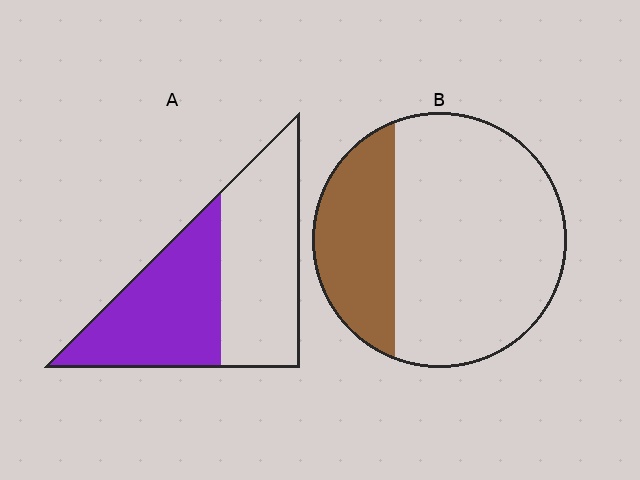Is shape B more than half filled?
No.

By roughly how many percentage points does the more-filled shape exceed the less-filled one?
By roughly 20 percentage points (A over B).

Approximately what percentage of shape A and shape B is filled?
A is approximately 50% and B is approximately 30%.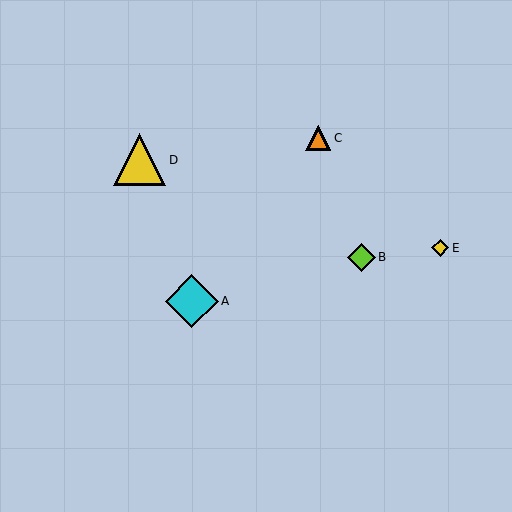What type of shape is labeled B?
Shape B is a lime diamond.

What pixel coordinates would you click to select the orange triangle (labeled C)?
Click at (318, 138) to select the orange triangle C.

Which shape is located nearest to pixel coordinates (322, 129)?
The orange triangle (labeled C) at (318, 138) is nearest to that location.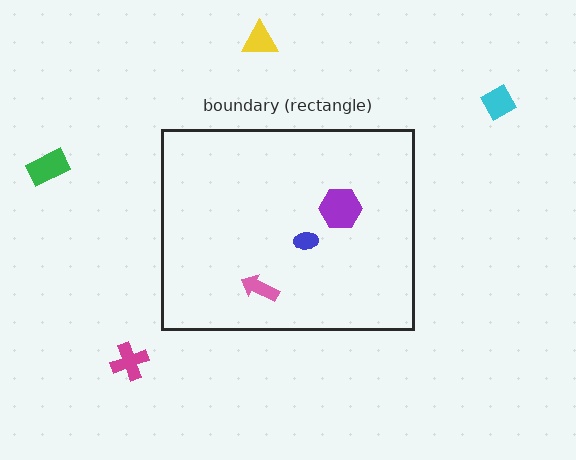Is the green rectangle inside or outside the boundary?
Outside.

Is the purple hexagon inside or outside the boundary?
Inside.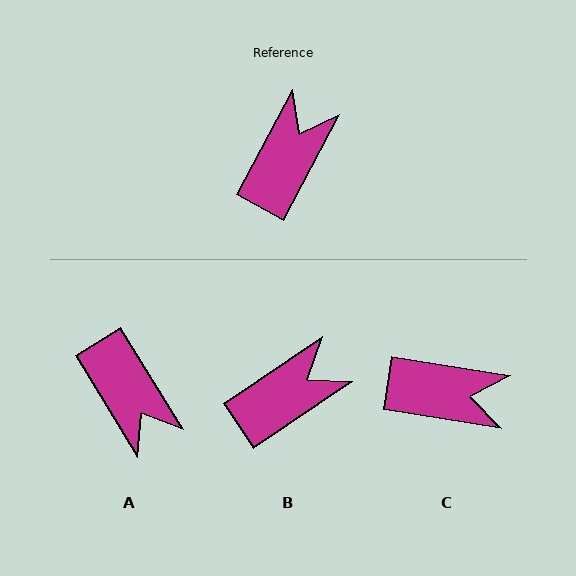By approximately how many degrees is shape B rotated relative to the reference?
Approximately 28 degrees clockwise.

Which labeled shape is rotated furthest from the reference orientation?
A, about 120 degrees away.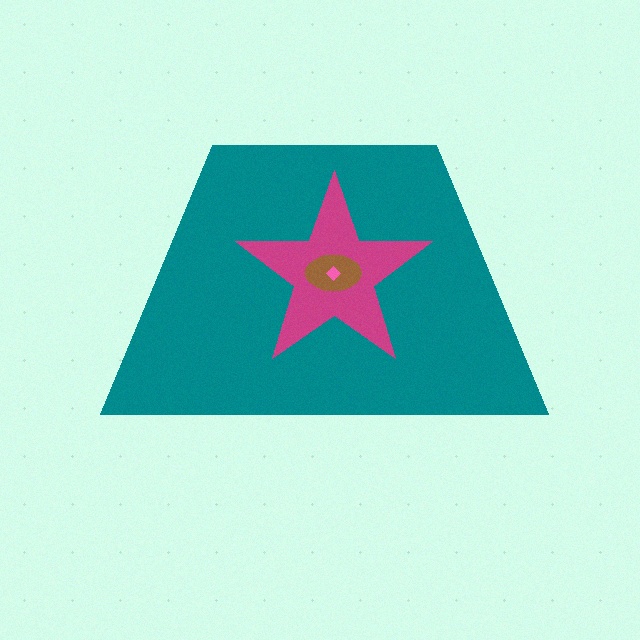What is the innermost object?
The pink diamond.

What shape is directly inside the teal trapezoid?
The magenta star.